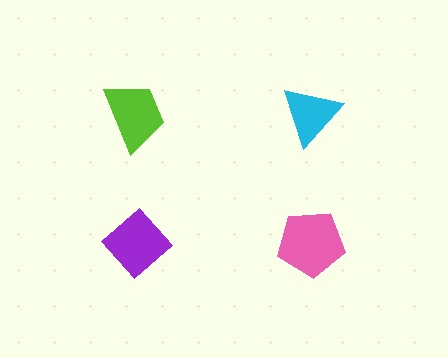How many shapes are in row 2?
2 shapes.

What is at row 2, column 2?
A pink pentagon.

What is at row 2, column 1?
A purple diamond.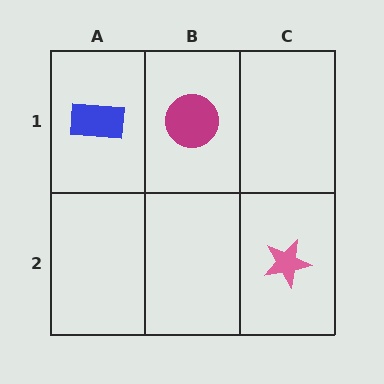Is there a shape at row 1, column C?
No, that cell is empty.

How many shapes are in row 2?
1 shape.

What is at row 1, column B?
A magenta circle.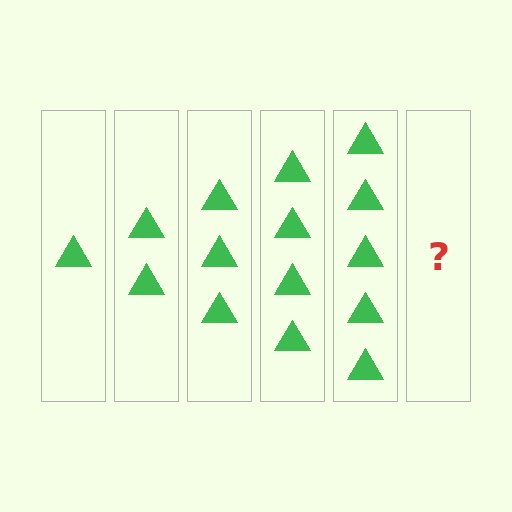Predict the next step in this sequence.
The next step is 6 triangles.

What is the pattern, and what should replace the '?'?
The pattern is that each step adds one more triangle. The '?' should be 6 triangles.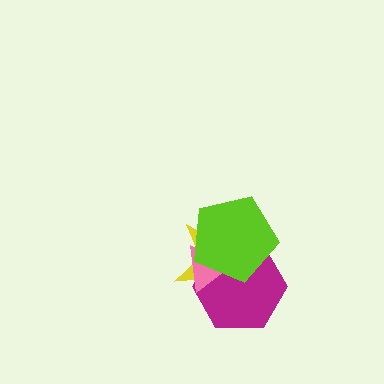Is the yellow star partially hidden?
Yes, it is partially covered by another shape.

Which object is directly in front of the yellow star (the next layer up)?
The magenta hexagon is directly in front of the yellow star.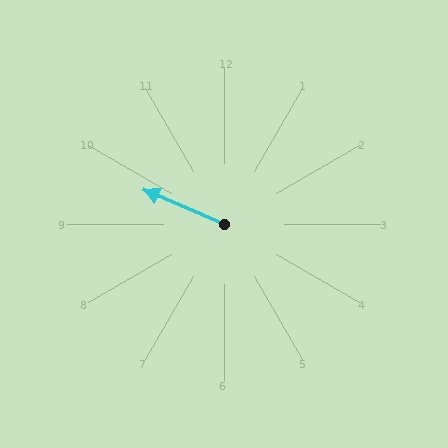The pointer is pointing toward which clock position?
Roughly 10 o'clock.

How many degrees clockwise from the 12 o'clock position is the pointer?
Approximately 293 degrees.